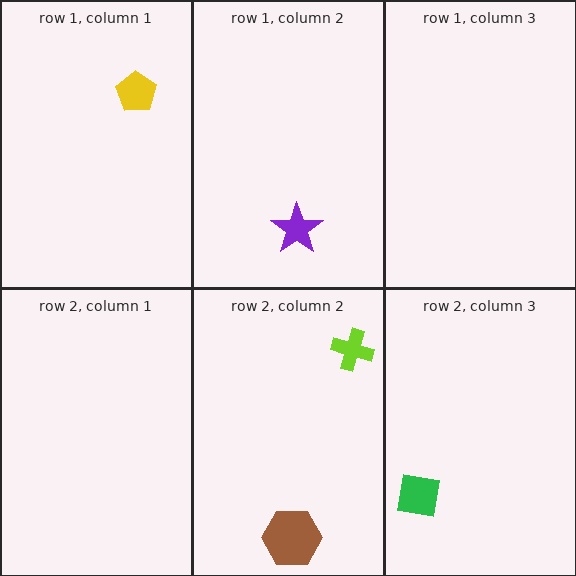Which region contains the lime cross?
The row 2, column 2 region.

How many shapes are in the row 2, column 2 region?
2.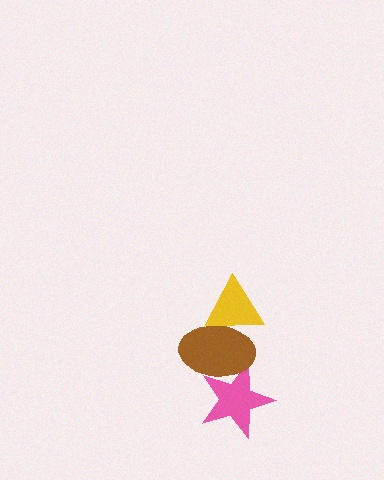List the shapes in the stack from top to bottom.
From top to bottom: the yellow triangle, the brown ellipse, the pink star.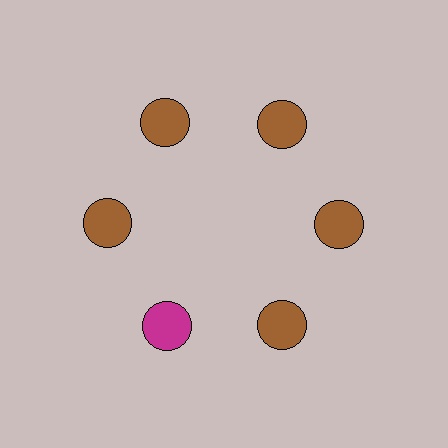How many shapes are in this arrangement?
There are 6 shapes arranged in a ring pattern.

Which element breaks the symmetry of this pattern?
The magenta circle at roughly the 7 o'clock position breaks the symmetry. All other shapes are brown circles.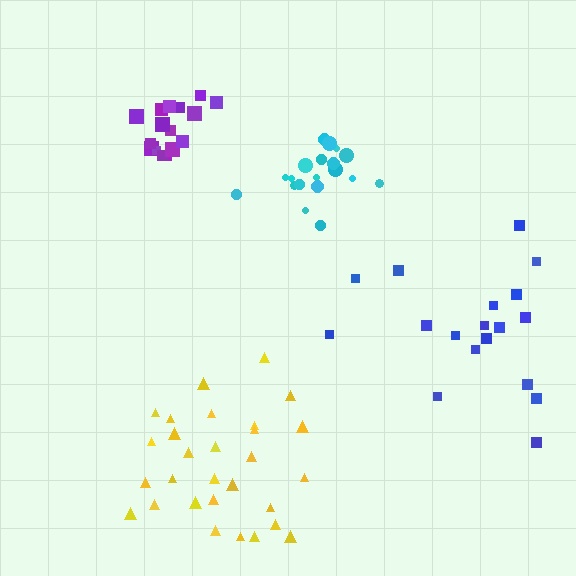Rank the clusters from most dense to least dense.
purple, cyan, yellow, blue.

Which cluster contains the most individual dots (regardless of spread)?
Yellow (29).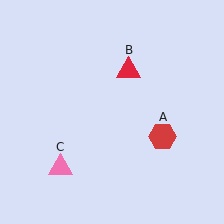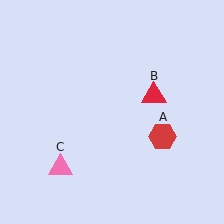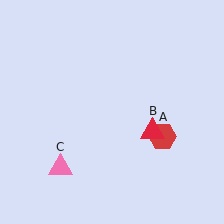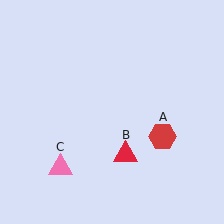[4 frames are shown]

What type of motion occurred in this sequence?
The red triangle (object B) rotated clockwise around the center of the scene.